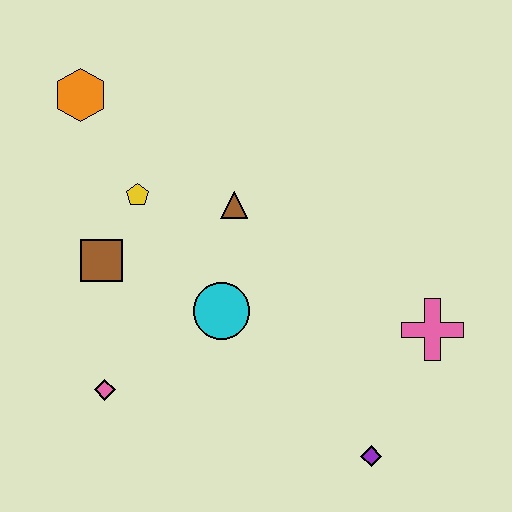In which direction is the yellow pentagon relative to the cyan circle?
The yellow pentagon is above the cyan circle.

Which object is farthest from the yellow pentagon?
The purple diamond is farthest from the yellow pentagon.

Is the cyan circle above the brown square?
No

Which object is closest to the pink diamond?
The brown square is closest to the pink diamond.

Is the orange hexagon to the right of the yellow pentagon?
No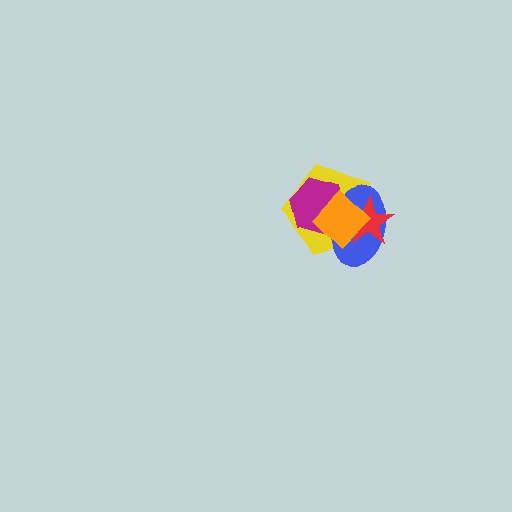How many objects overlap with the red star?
3 objects overlap with the red star.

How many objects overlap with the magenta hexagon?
3 objects overlap with the magenta hexagon.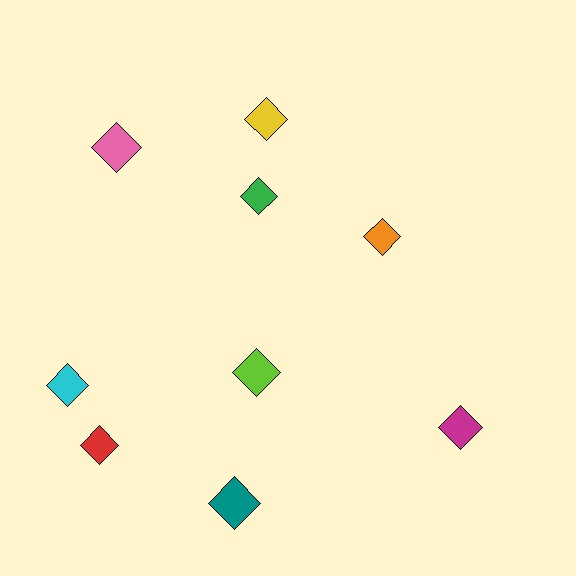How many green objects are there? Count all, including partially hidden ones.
There is 1 green object.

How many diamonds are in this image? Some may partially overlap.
There are 9 diamonds.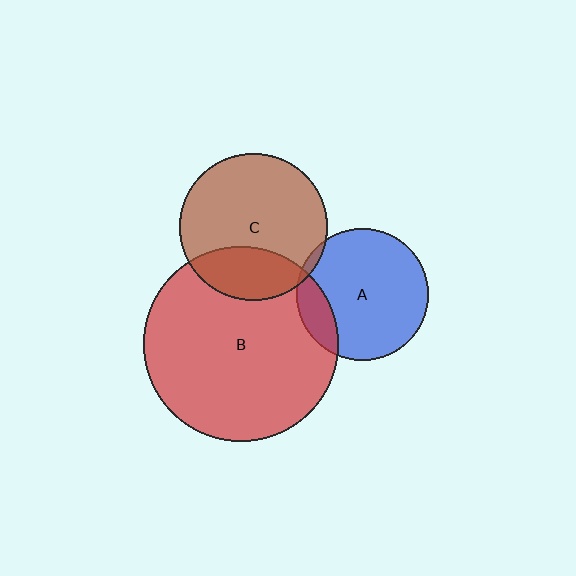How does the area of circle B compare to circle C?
Approximately 1.7 times.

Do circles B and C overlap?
Yes.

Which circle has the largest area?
Circle B (red).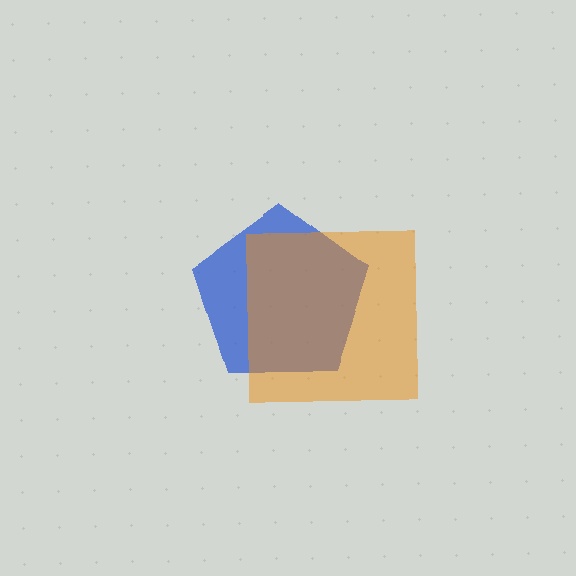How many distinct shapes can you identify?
There are 2 distinct shapes: a blue pentagon, an orange square.